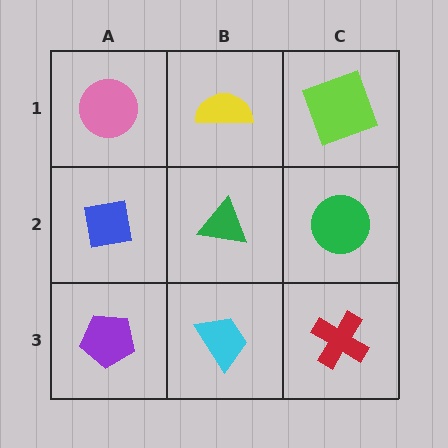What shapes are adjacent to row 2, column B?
A yellow semicircle (row 1, column B), a cyan trapezoid (row 3, column B), a blue square (row 2, column A), a green circle (row 2, column C).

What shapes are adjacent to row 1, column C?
A green circle (row 2, column C), a yellow semicircle (row 1, column B).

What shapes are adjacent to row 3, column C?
A green circle (row 2, column C), a cyan trapezoid (row 3, column B).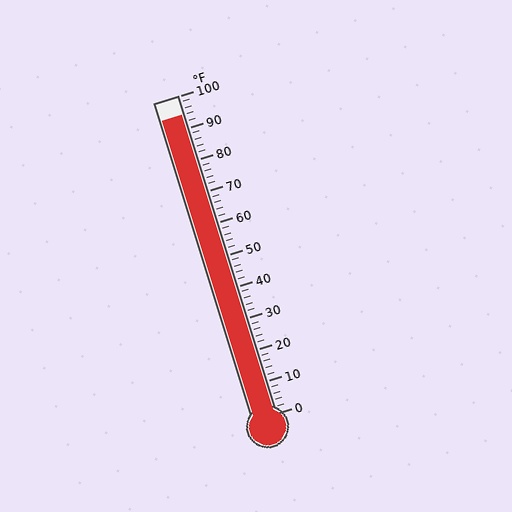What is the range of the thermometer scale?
The thermometer scale ranges from 0°F to 100°F.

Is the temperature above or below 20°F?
The temperature is above 20°F.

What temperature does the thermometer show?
The thermometer shows approximately 94°F.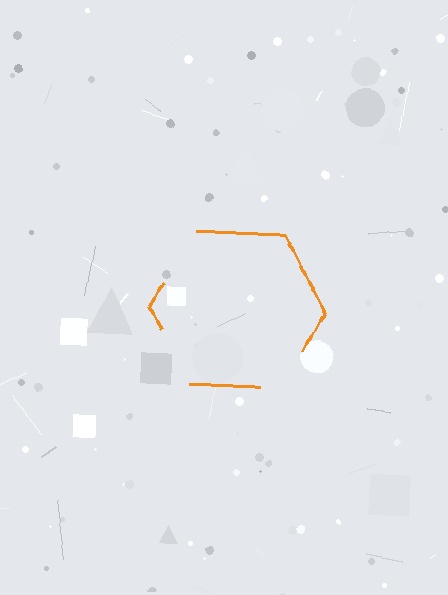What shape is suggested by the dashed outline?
The dashed outline suggests a hexagon.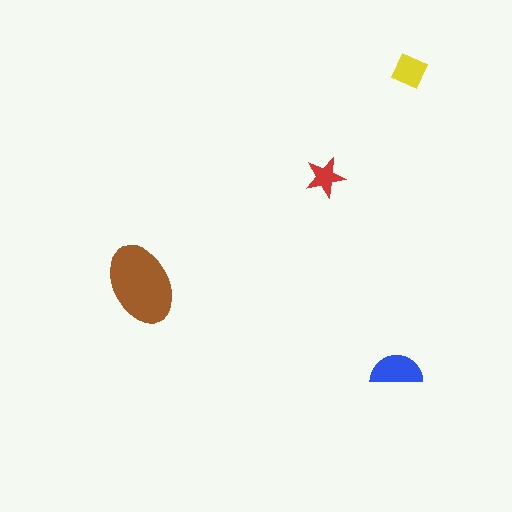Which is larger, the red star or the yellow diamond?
The yellow diamond.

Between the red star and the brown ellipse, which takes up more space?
The brown ellipse.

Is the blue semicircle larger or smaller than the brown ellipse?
Smaller.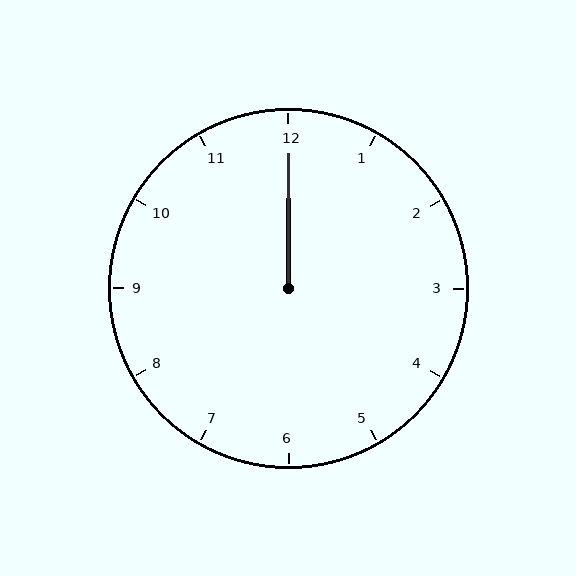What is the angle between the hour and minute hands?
Approximately 0 degrees.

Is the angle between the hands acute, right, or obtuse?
It is acute.